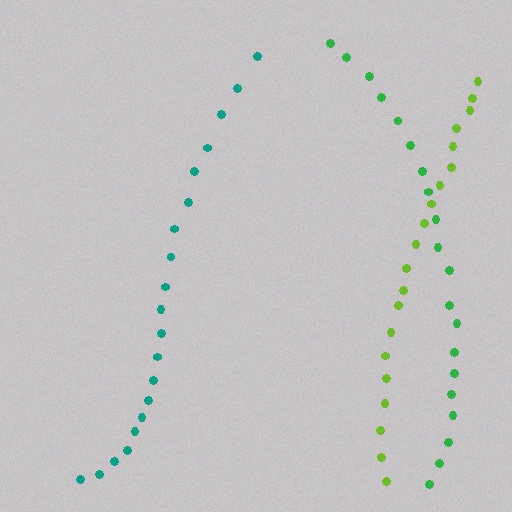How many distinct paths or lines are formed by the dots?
There are 3 distinct paths.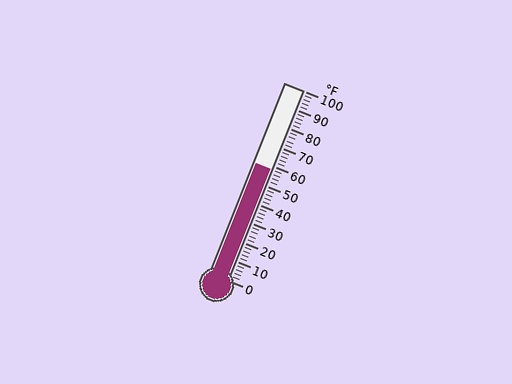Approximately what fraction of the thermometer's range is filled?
The thermometer is filled to approximately 60% of its range.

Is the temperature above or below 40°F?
The temperature is above 40°F.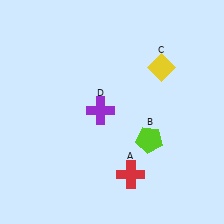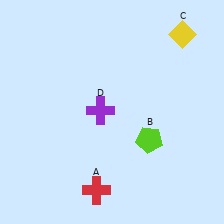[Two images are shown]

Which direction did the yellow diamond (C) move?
The yellow diamond (C) moved up.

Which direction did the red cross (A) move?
The red cross (A) moved left.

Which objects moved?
The objects that moved are: the red cross (A), the yellow diamond (C).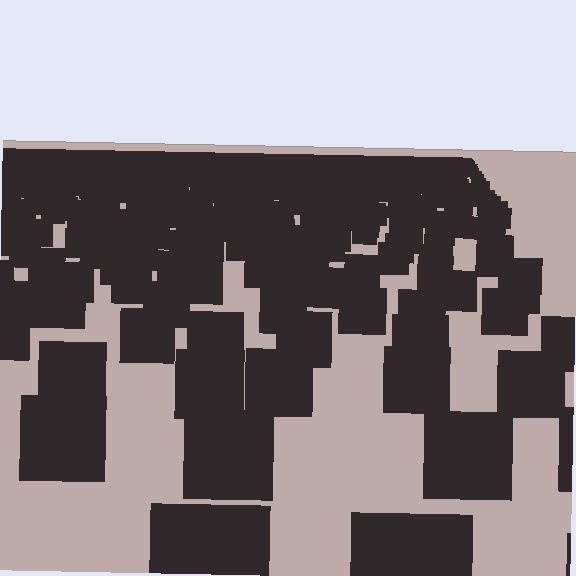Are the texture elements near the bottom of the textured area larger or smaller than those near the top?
Larger. Near the bottom, elements are closer to the viewer and appear at a bigger on-screen size.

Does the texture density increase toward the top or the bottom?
Density increases toward the top.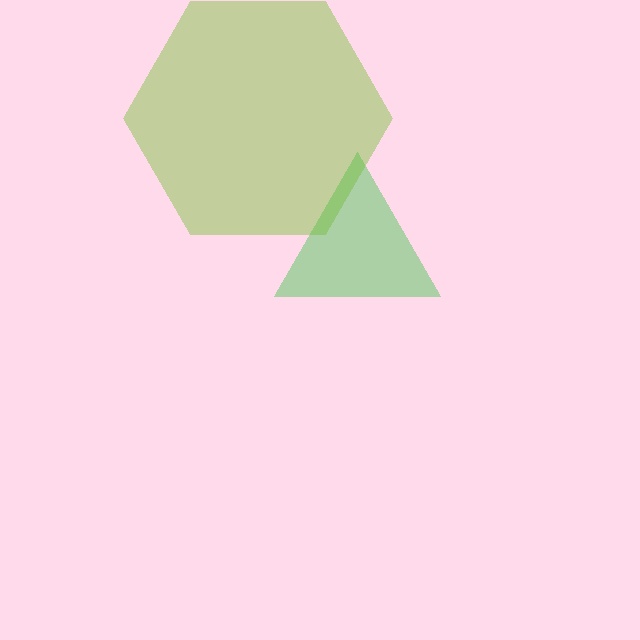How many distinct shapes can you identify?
There are 2 distinct shapes: a green triangle, a lime hexagon.